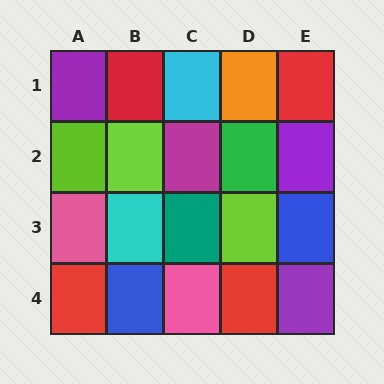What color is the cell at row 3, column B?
Cyan.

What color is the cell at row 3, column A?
Pink.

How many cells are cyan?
2 cells are cyan.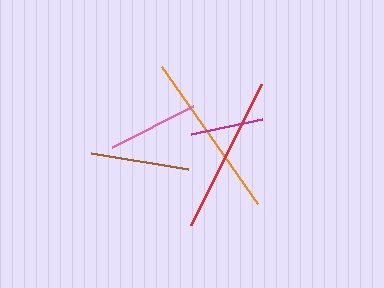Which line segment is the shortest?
The magenta line is the shortest at approximately 72 pixels.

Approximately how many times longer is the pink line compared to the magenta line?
The pink line is approximately 1.3 times the length of the magenta line.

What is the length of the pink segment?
The pink segment is approximately 91 pixels long.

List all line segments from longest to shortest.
From longest to shortest: orange, red, brown, pink, magenta.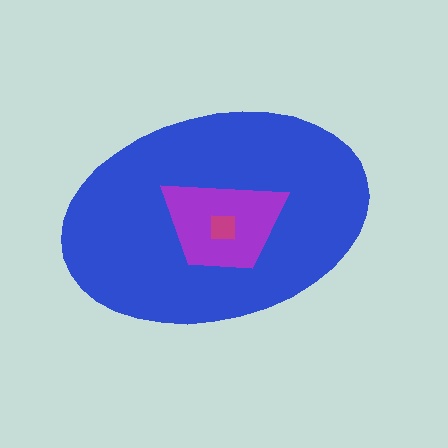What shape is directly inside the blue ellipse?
The purple trapezoid.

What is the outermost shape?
The blue ellipse.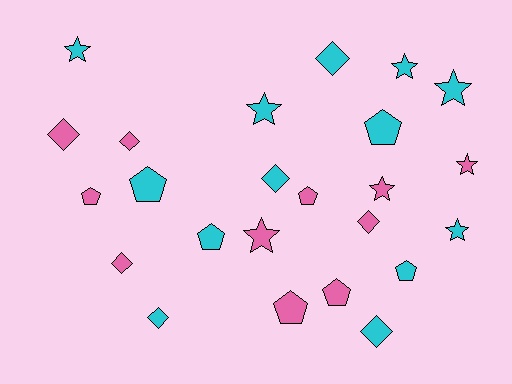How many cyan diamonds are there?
There are 4 cyan diamonds.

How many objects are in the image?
There are 24 objects.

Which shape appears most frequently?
Diamond, with 8 objects.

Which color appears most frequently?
Cyan, with 13 objects.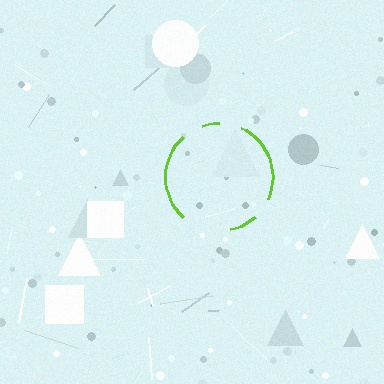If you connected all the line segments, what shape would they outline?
They would outline a circle.